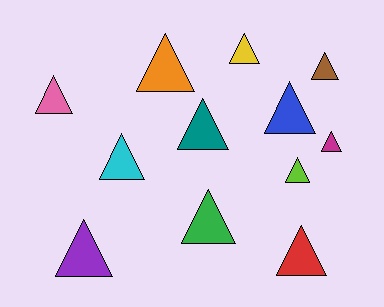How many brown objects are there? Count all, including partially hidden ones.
There is 1 brown object.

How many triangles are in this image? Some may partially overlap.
There are 12 triangles.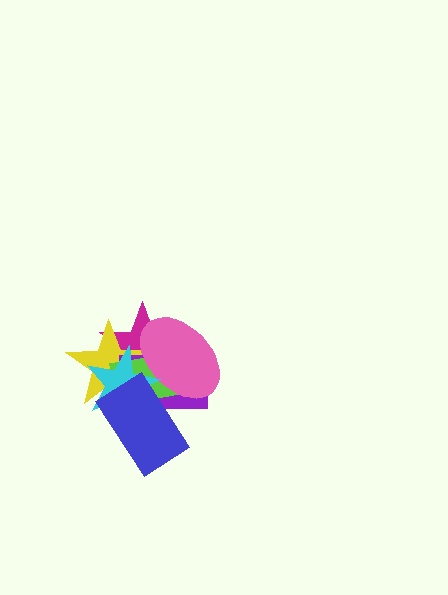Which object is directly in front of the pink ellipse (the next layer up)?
The cyan star is directly in front of the pink ellipse.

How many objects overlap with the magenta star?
6 objects overlap with the magenta star.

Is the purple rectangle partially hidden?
Yes, it is partially covered by another shape.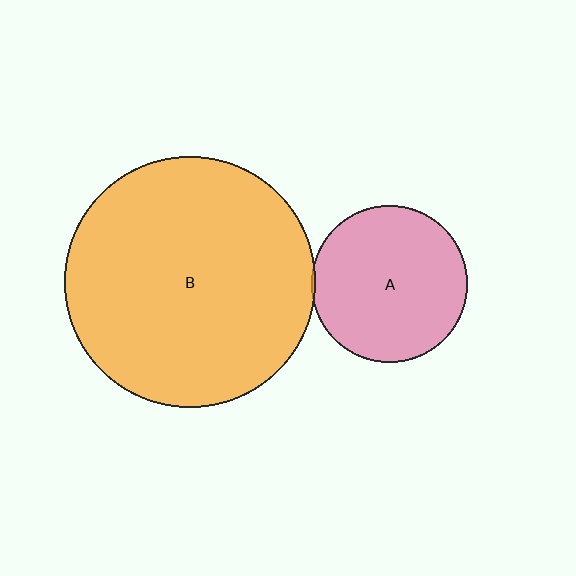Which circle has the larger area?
Circle B (orange).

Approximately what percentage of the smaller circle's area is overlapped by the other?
Approximately 5%.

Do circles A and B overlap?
Yes.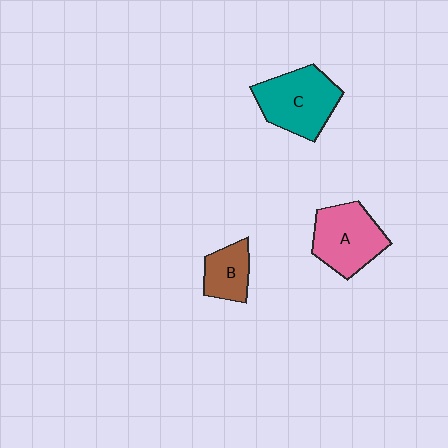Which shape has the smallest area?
Shape B (brown).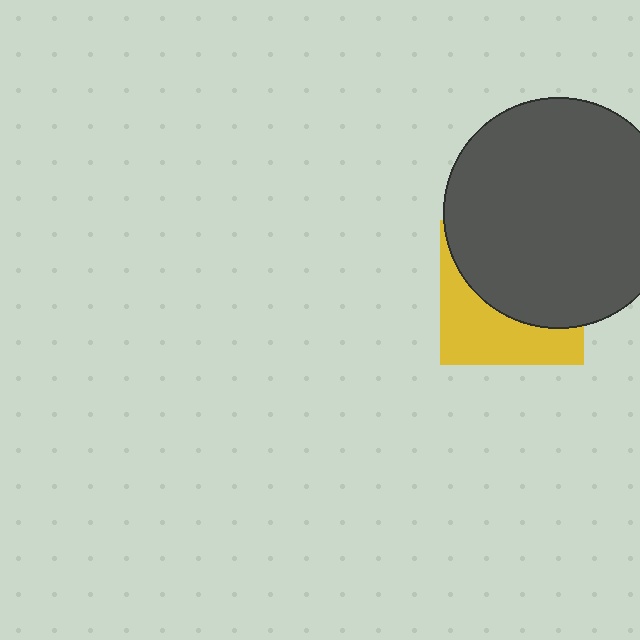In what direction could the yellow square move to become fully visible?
The yellow square could move down. That would shift it out from behind the dark gray circle entirely.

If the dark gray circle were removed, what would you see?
You would see the complete yellow square.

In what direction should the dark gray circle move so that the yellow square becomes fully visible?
The dark gray circle should move up. That is the shortest direction to clear the overlap and leave the yellow square fully visible.